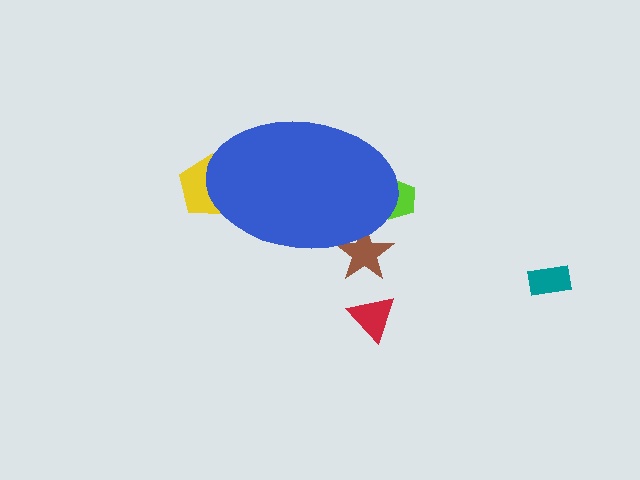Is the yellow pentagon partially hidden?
Yes, the yellow pentagon is partially hidden behind the blue ellipse.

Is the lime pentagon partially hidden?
Yes, the lime pentagon is partially hidden behind the blue ellipse.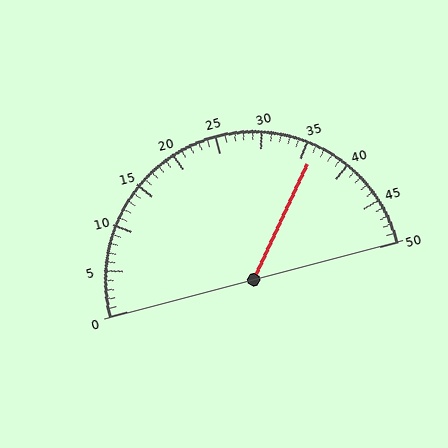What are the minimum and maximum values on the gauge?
The gauge ranges from 0 to 50.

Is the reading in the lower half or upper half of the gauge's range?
The reading is in the upper half of the range (0 to 50).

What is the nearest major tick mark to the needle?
The nearest major tick mark is 35.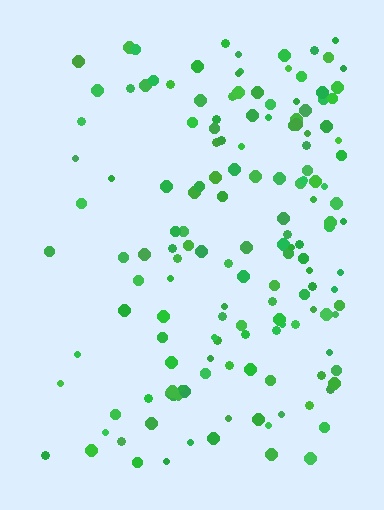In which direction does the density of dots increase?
From left to right, with the right side densest.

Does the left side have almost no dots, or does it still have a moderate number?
Still a moderate number, just noticeably fewer than the right.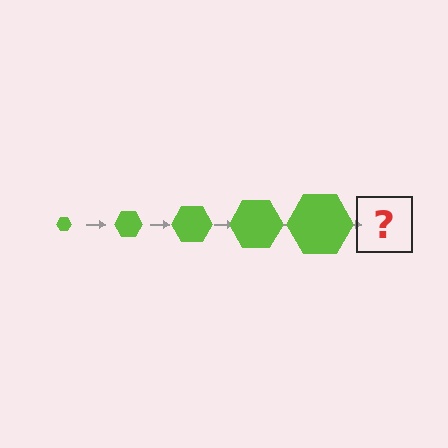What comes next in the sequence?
The next element should be a lime hexagon, larger than the previous one.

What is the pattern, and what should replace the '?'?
The pattern is that the hexagon gets progressively larger each step. The '?' should be a lime hexagon, larger than the previous one.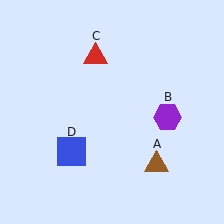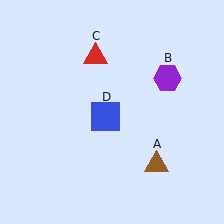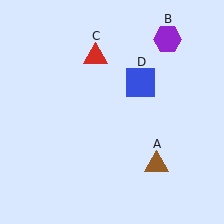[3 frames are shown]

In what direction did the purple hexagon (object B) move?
The purple hexagon (object B) moved up.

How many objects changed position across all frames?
2 objects changed position: purple hexagon (object B), blue square (object D).